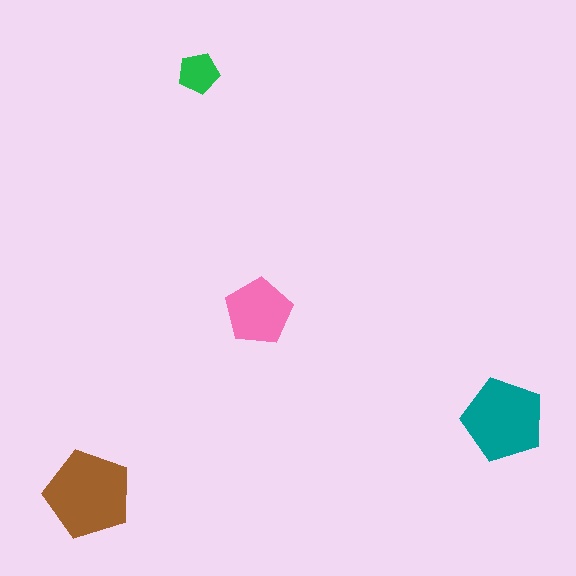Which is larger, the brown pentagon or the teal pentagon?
The brown one.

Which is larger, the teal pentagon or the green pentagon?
The teal one.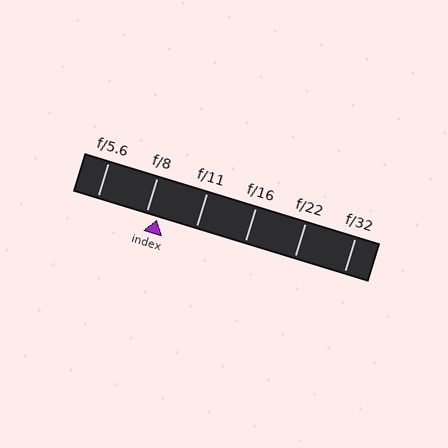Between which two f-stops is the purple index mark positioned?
The index mark is between f/8 and f/11.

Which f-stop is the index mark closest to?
The index mark is closest to f/8.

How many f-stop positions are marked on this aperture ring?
There are 6 f-stop positions marked.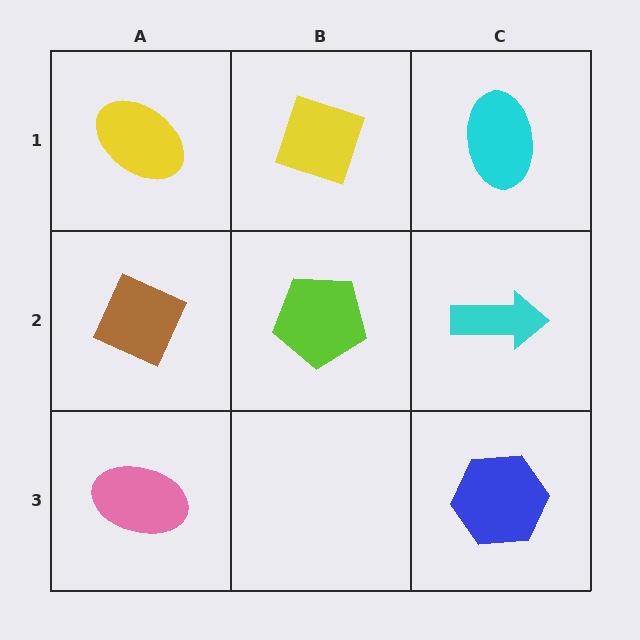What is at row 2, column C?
A cyan arrow.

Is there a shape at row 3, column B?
No, that cell is empty.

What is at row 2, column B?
A lime pentagon.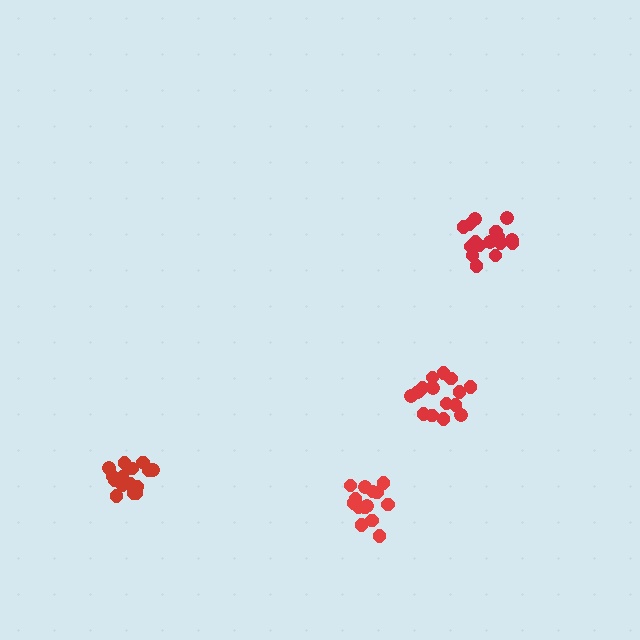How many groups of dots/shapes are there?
There are 4 groups.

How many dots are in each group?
Group 1: 17 dots, Group 2: 16 dots, Group 3: 15 dots, Group 4: 15 dots (63 total).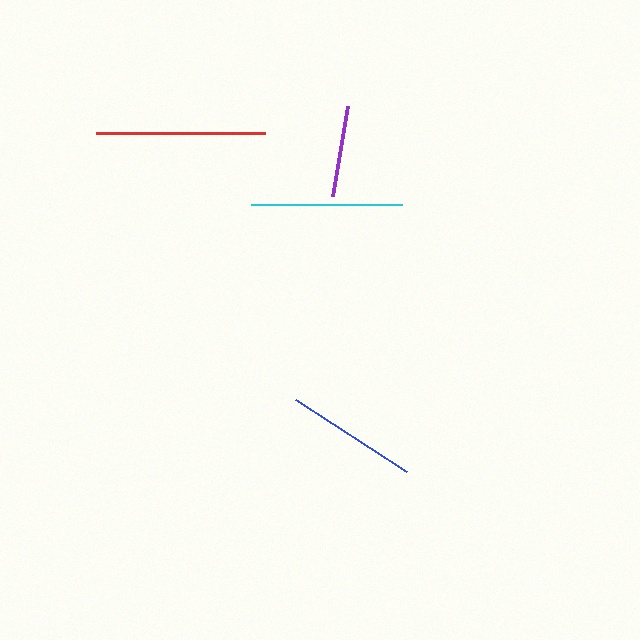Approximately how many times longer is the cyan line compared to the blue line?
The cyan line is approximately 1.1 times the length of the blue line.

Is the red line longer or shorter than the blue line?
The red line is longer than the blue line.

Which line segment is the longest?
The red line is the longest at approximately 169 pixels.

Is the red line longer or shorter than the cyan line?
The red line is longer than the cyan line.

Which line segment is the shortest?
The purple line is the shortest at approximately 91 pixels.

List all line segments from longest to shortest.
From longest to shortest: red, cyan, blue, purple.